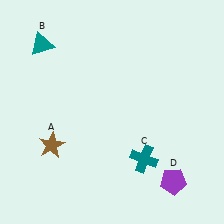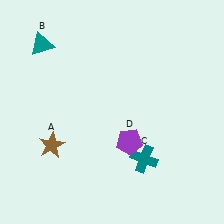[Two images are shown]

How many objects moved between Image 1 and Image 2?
1 object moved between the two images.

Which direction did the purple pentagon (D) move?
The purple pentagon (D) moved left.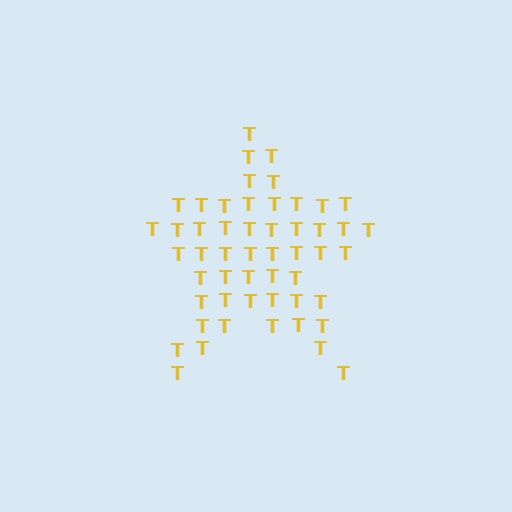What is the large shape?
The large shape is a star.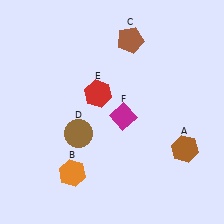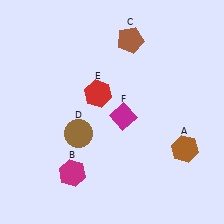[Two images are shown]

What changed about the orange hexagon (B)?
In Image 1, B is orange. In Image 2, it changed to magenta.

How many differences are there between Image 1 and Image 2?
There is 1 difference between the two images.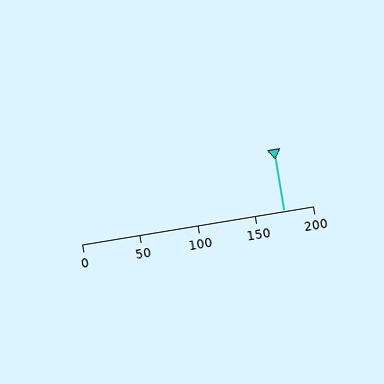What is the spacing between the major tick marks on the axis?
The major ticks are spaced 50 apart.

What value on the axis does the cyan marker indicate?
The marker indicates approximately 175.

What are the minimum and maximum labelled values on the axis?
The axis runs from 0 to 200.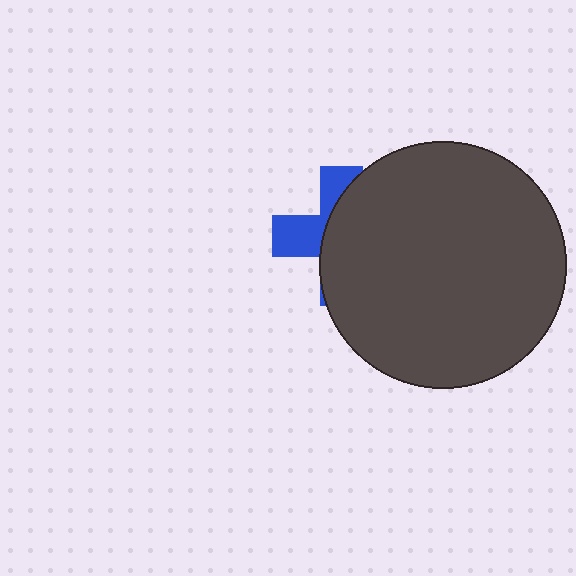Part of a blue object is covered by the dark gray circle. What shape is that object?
It is a cross.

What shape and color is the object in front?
The object in front is a dark gray circle.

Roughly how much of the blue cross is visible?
A small part of it is visible (roughly 35%).